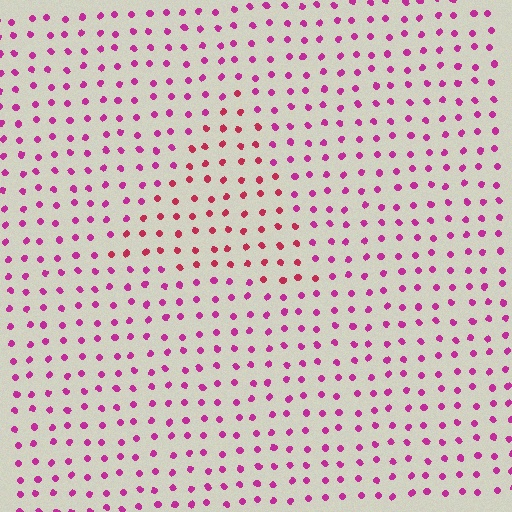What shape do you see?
I see a triangle.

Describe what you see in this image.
The image is filled with small magenta elements in a uniform arrangement. A triangle-shaped region is visible where the elements are tinted to a slightly different hue, forming a subtle color boundary.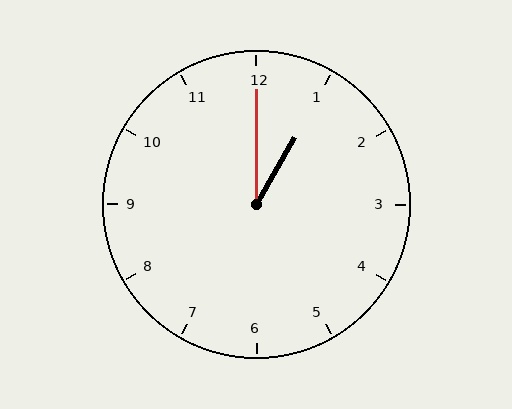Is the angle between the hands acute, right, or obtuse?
It is acute.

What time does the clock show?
1:00.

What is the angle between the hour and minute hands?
Approximately 30 degrees.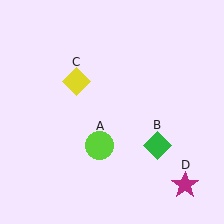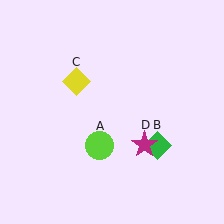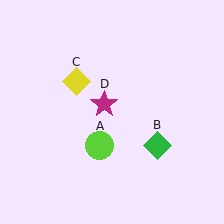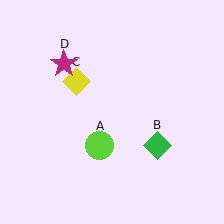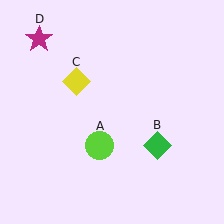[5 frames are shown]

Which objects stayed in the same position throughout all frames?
Lime circle (object A) and green diamond (object B) and yellow diamond (object C) remained stationary.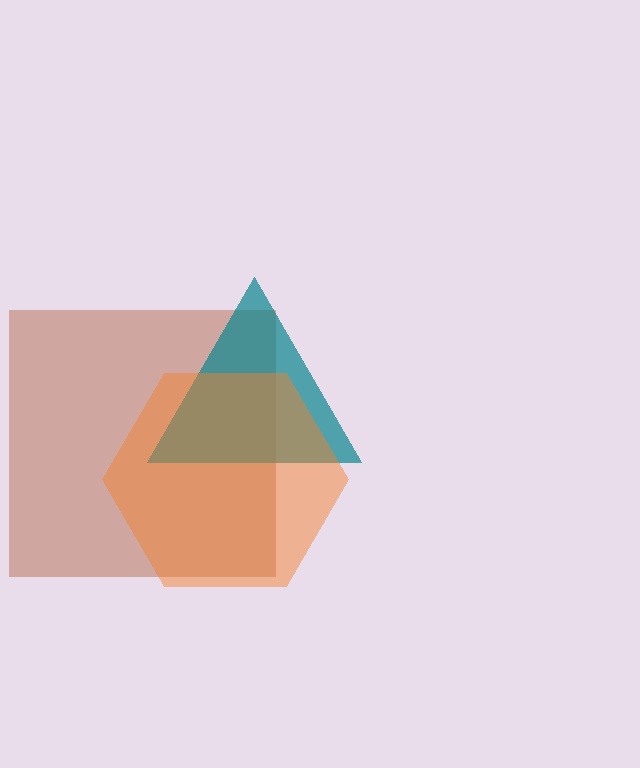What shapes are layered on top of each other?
The layered shapes are: a brown square, a teal triangle, an orange hexagon.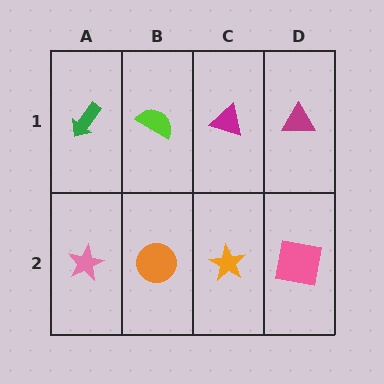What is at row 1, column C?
A magenta triangle.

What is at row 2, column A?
A pink star.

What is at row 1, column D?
A magenta triangle.